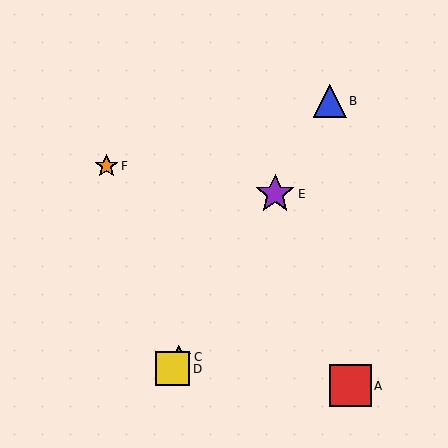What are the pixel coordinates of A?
Object A is at (350, 386).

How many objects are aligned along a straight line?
4 objects (B, C, D, E) are aligned along a straight line.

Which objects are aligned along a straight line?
Objects B, C, D, E are aligned along a straight line.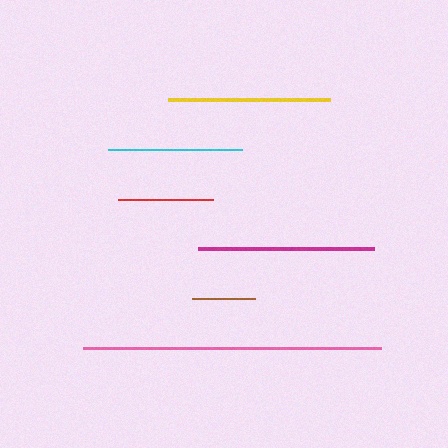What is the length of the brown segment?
The brown segment is approximately 63 pixels long.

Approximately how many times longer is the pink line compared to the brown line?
The pink line is approximately 4.7 times the length of the brown line.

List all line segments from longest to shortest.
From longest to shortest: pink, magenta, yellow, cyan, red, brown.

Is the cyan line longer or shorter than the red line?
The cyan line is longer than the red line.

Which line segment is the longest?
The pink line is the longest at approximately 298 pixels.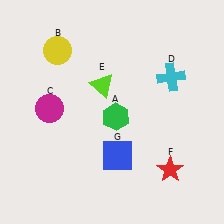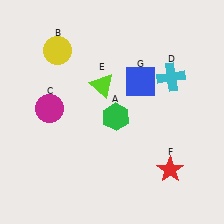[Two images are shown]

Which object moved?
The blue square (G) moved up.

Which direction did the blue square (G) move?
The blue square (G) moved up.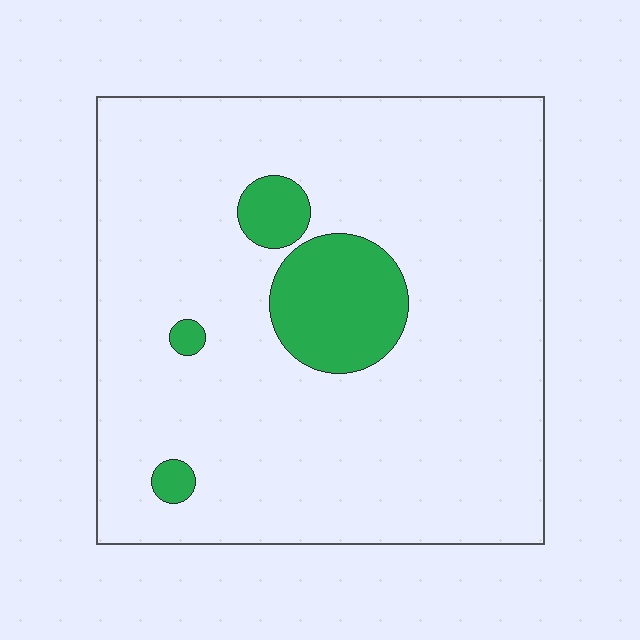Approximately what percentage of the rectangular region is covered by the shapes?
Approximately 10%.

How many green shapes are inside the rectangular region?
4.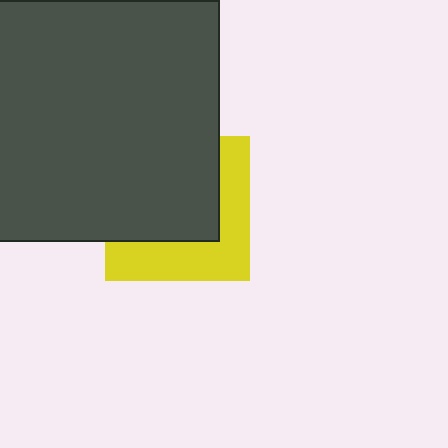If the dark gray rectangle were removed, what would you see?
You would see the complete yellow square.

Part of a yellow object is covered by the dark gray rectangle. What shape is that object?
It is a square.